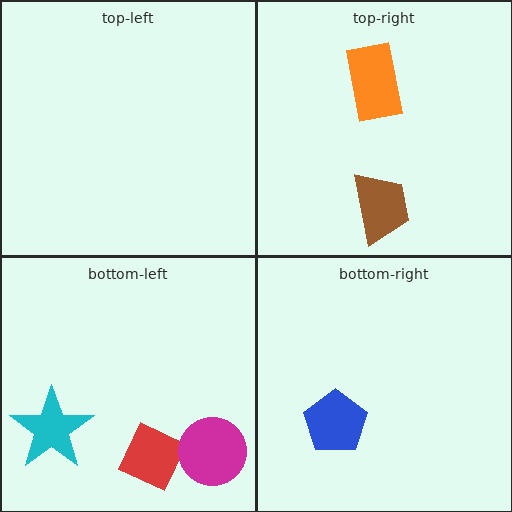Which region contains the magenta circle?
The bottom-left region.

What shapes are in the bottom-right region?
The blue pentagon.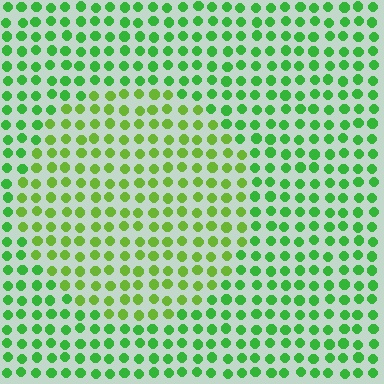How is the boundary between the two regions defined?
The boundary is defined purely by a slight shift in hue (about 27 degrees). Spacing, size, and orientation are identical on both sides.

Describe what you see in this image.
The image is filled with small green elements in a uniform arrangement. A circle-shaped region is visible where the elements are tinted to a slightly different hue, forming a subtle color boundary.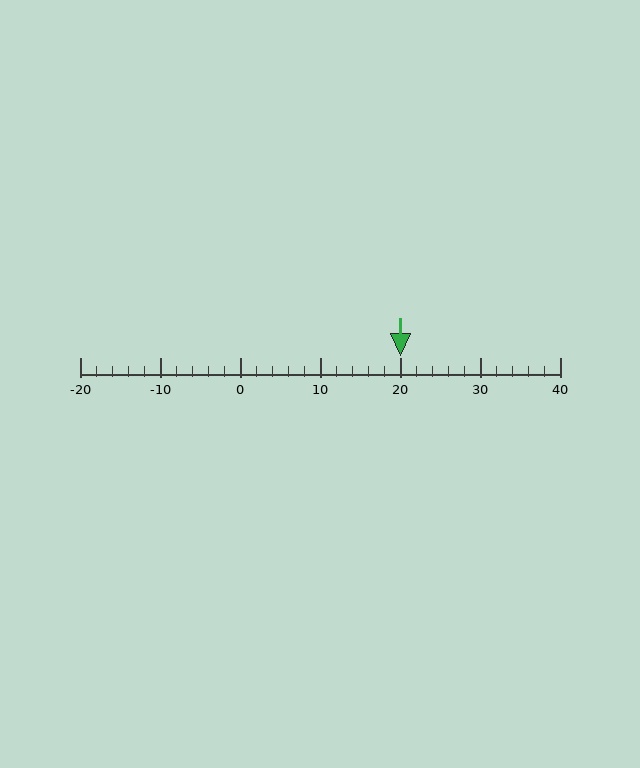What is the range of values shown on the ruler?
The ruler shows values from -20 to 40.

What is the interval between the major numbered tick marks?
The major tick marks are spaced 10 units apart.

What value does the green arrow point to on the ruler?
The green arrow points to approximately 20.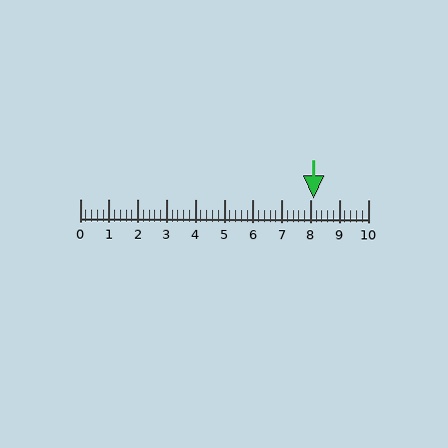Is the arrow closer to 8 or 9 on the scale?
The arrow is closer to 8.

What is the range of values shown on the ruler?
The ruler shows values from 0 to 10.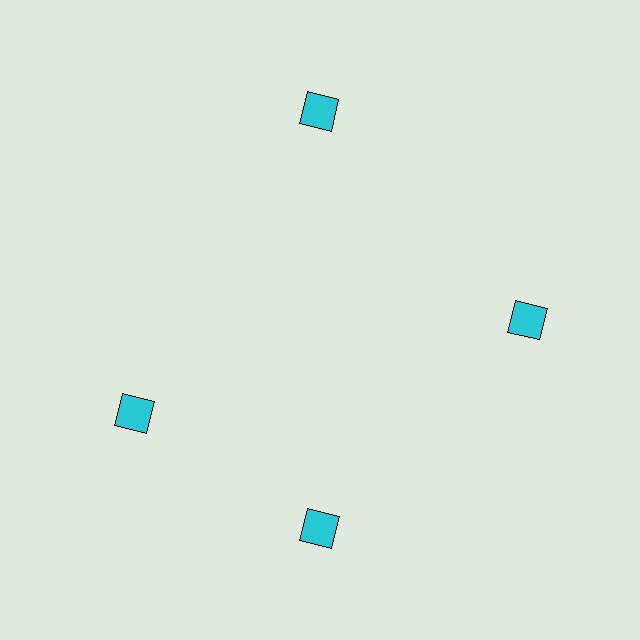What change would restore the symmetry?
The symmetry would be restored by rotating it back into even spacing with its neighbors so that all 4 squares sit at equal angles and equal distance from the center.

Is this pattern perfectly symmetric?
No. The 4 cyan squares are arranged in a ring, but one element near the 9 o'clock position is rotated out of alignment along the ring, breaking the 4-fold rotational symmetry.